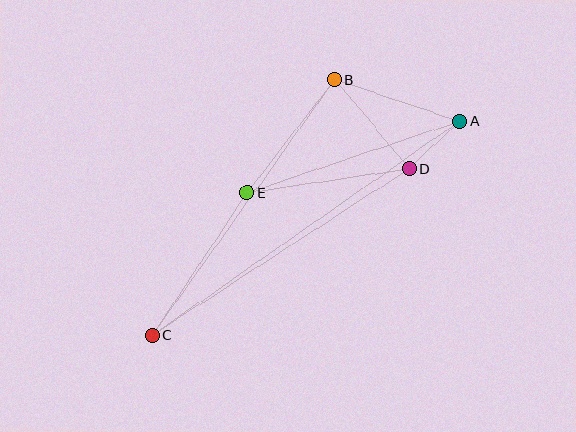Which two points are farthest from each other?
Points A and C are farthest from each other.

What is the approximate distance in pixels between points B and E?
The distance between B and E is approximately 143 pixels.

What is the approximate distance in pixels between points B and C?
The distance between B and C is approximately 314 pixels.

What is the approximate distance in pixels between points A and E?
The distance between A and E is approximately 224 pixels.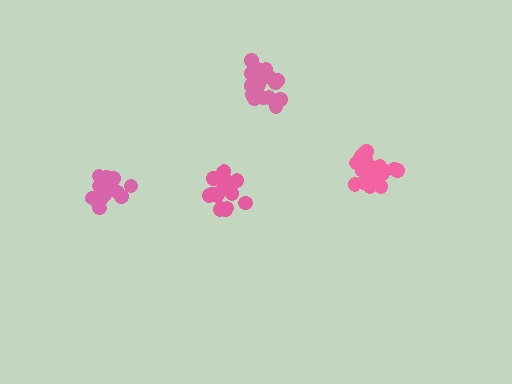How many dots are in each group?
Group 1: 17 dots, Group 2: 16 dots, Group 3: 16 dots, Group 4: 19 dots (68 total).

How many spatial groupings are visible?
There are 4 spatial groupings.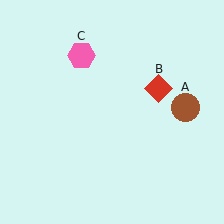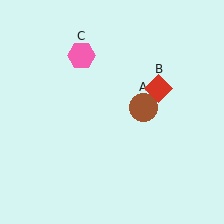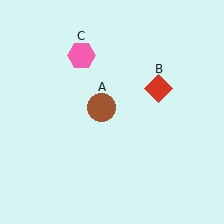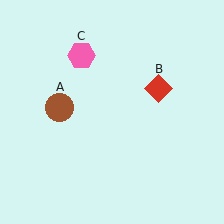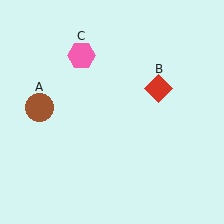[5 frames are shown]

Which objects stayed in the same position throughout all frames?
Red diamond (object B) and pink hexagon (object C) remained stationary.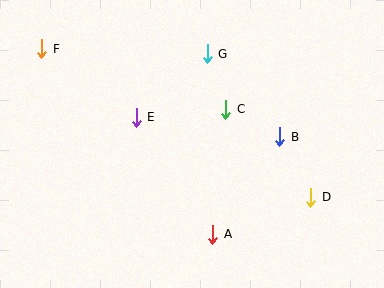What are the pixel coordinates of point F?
Point F is at (42, 49).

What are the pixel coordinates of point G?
Point G is at (207, 54).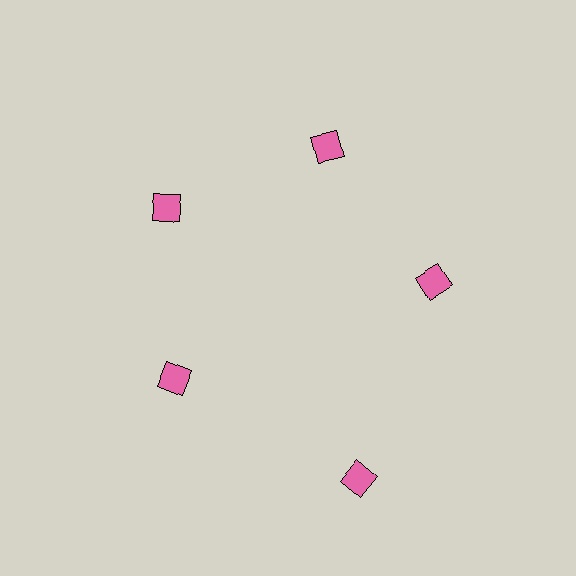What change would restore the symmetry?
The symmetry would be restored by moving it inward, back onto the ring so that all 5 diamonds sit at equal angles and equal distance from the center.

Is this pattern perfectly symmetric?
No. The 5 pink diamonds are arranged in a ring, but one element near the 5 o'clock position is pushed outward from the center, breaking the 5-fold rotational symmetry.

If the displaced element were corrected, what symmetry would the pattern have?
It would have 5-fold rotational symmetry — the pattern would map onto itself every 72 degrees.